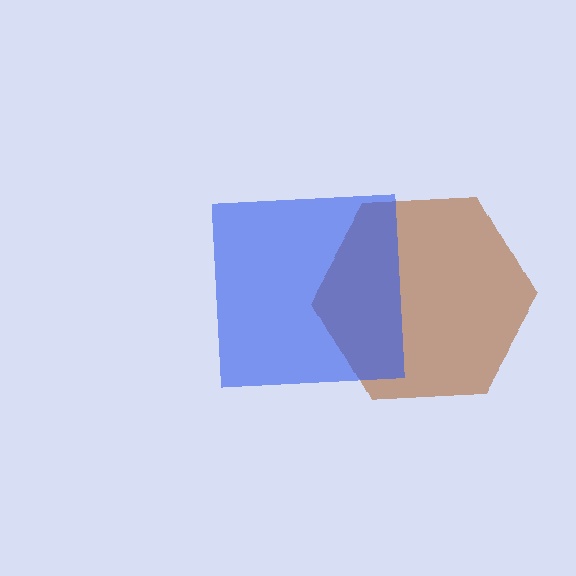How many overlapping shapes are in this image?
There are 2 overlapping shapes in the image.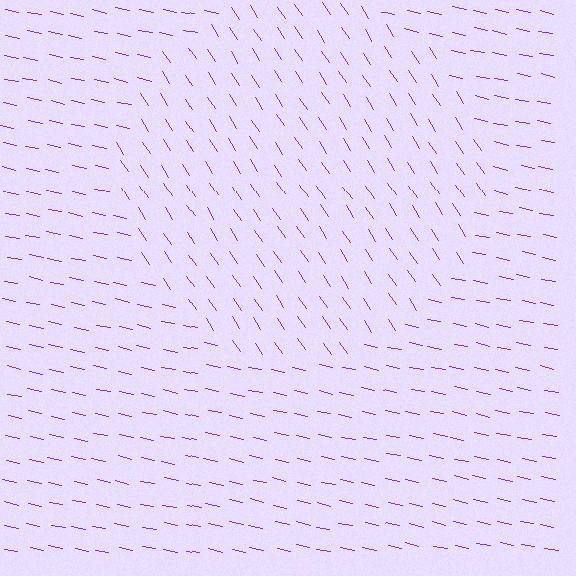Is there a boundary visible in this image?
Yes, there is a texture boundary formed by a change in line orientation.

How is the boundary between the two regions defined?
The boundary is defined purely by a change in line orientation (approximately 45 degrees difference). All lines are the same color and thickness.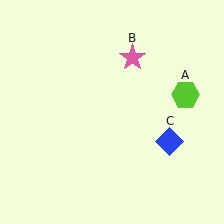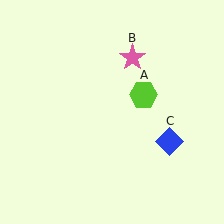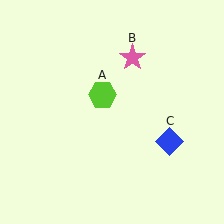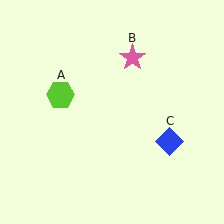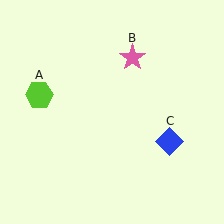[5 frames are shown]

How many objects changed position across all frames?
1 object changed position: lime hexagon (object A).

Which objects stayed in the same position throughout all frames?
Pink star (object B) and blue diamond (object C) remained stationary.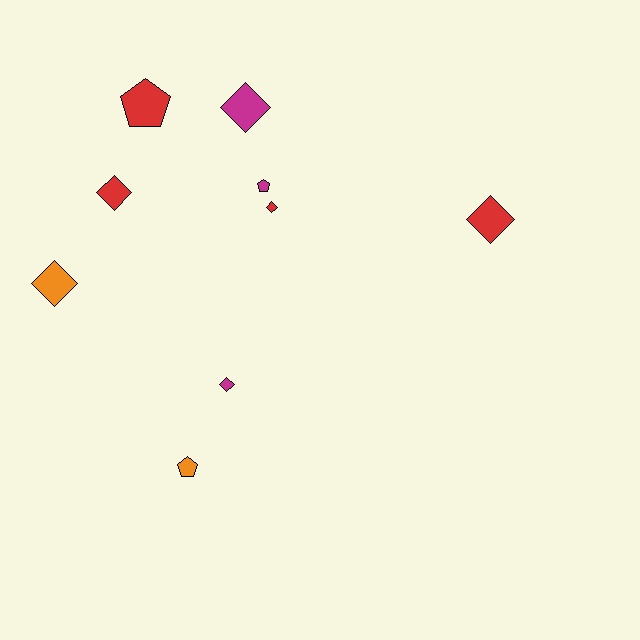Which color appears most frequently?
Red, with 4 objects.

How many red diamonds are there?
There are 3 red diamonds.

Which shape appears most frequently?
Diamond, with 6 objects.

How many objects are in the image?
There are 9 objects.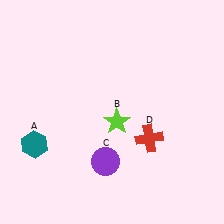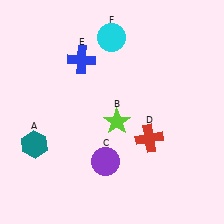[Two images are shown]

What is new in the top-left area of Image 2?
A cyan circle (F) was added in the top-left area of Image 2.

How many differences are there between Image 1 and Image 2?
There are 2 differences between the two images.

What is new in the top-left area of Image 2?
A blue cross (E) was added in the top-left area of Image 2.